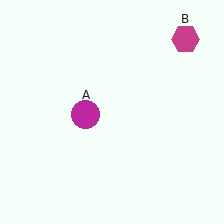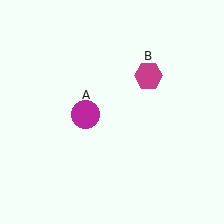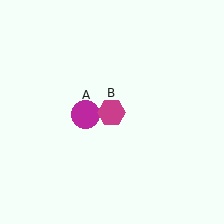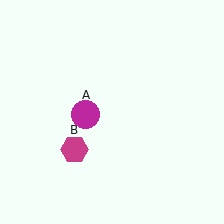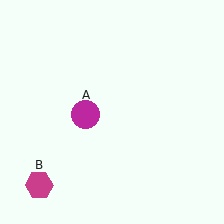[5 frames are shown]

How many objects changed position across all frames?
1 object changed position: magenta hexagon (object B).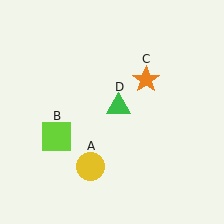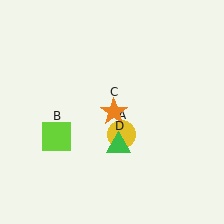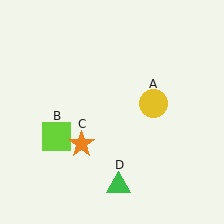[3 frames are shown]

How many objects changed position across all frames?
3 objects changed position: yellow circle (object A), orange star (object C), green triangle (object D).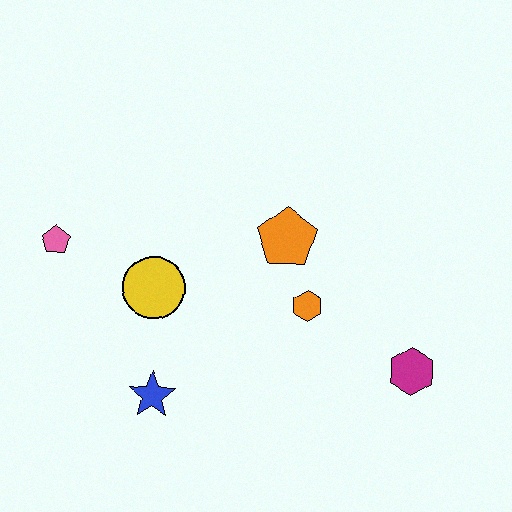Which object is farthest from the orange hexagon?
The pink pentagon is farthest from the orange hexagon.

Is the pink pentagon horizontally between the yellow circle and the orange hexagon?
No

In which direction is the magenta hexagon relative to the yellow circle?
The magenta hexagon is to the right of the yellow circle.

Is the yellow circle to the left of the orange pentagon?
Yes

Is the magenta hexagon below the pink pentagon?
Yes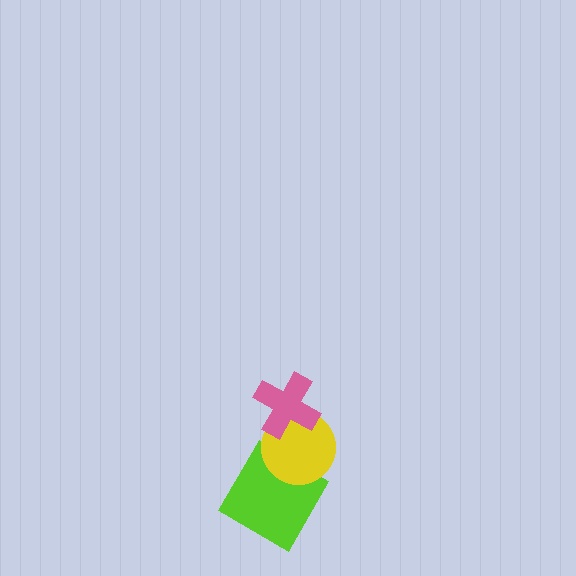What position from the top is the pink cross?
The pink cross is 1st from the top.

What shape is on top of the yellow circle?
The pink cross is on top of the yellow circle.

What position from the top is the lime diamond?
The lime diamond is 3rd from the top.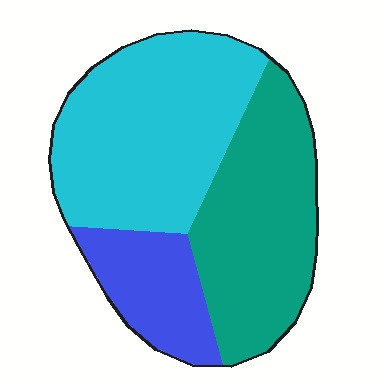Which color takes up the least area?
Blue, at roughly 20%.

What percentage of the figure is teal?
Teal covers about 35% of the figure.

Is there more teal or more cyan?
Cyan.